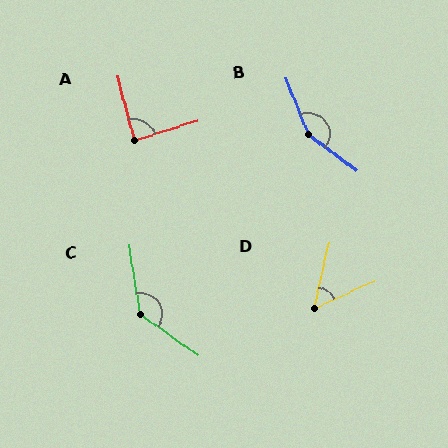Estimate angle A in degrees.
Approximately 87 degrees.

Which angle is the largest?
B, at approximately 149 degrees.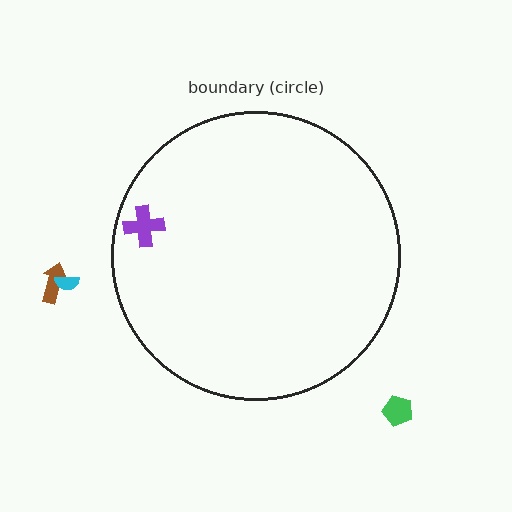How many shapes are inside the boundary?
1 inside, 3 outside.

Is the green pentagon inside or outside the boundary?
Outside.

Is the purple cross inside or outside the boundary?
Inside.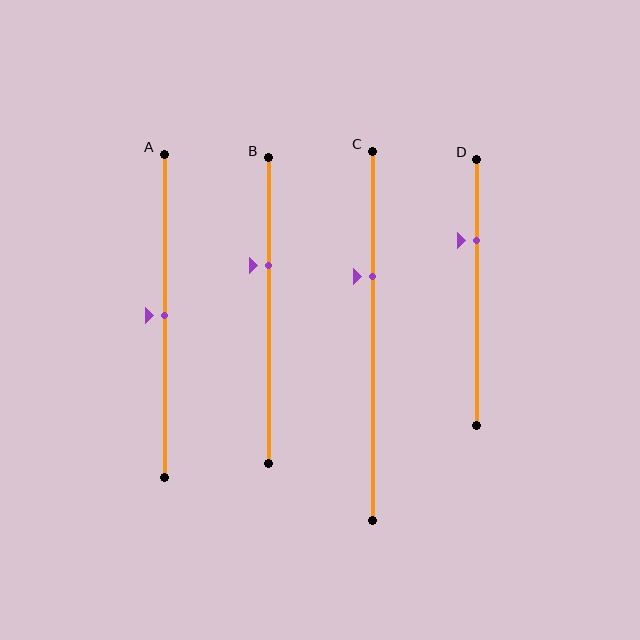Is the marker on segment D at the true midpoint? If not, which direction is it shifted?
No, the marker on segment D is shifted upward by about 20% of the segment length.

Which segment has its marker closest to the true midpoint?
Segment A has its marker closest to the true midpoint.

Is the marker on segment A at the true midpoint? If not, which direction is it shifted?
Yes, the marker on segment A is at the true midpoint.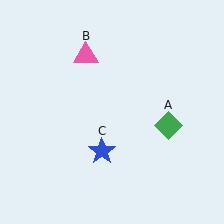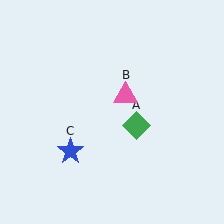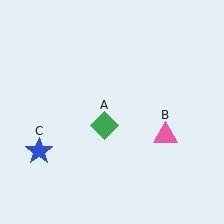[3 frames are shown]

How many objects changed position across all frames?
3 objects changed position: green diamond (object A), pink triangle (object B), blue star (object C).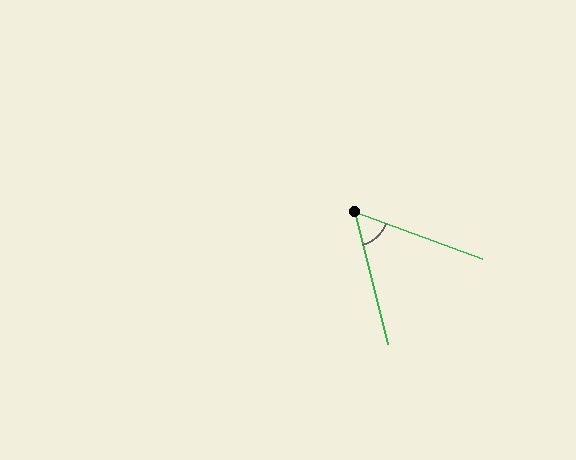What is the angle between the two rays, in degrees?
Approximately 56 degrees.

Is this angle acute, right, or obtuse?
It is acute.